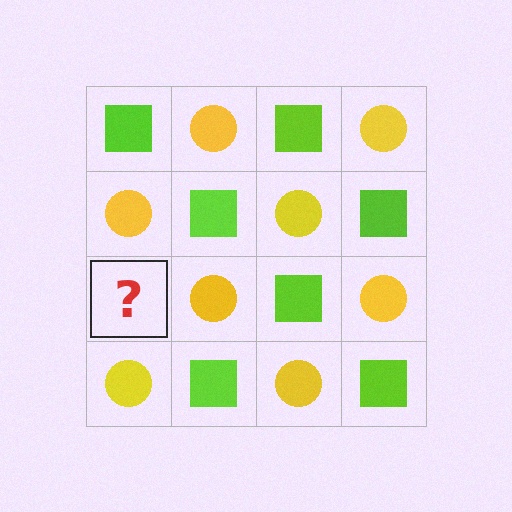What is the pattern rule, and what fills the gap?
The rule is that it alternates lime square and yellow circle in a checkerboard pattern. The gap should be filled with a lime square.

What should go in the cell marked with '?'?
The missing cell should contain a lime square.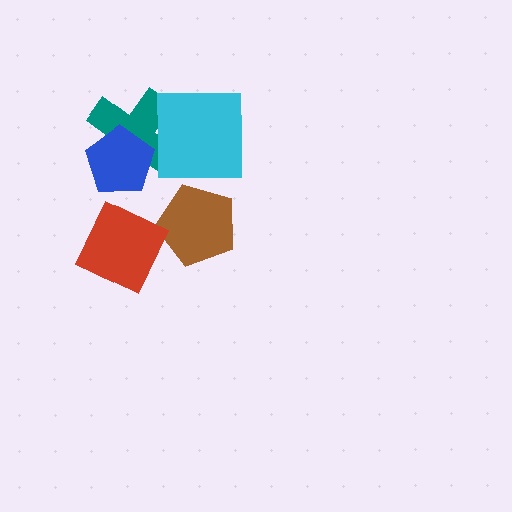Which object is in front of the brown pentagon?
The red diamond is in front of the brown pentagon.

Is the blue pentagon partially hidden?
No, no other shape covers it.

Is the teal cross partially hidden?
Yes, it is partially covered by another shape.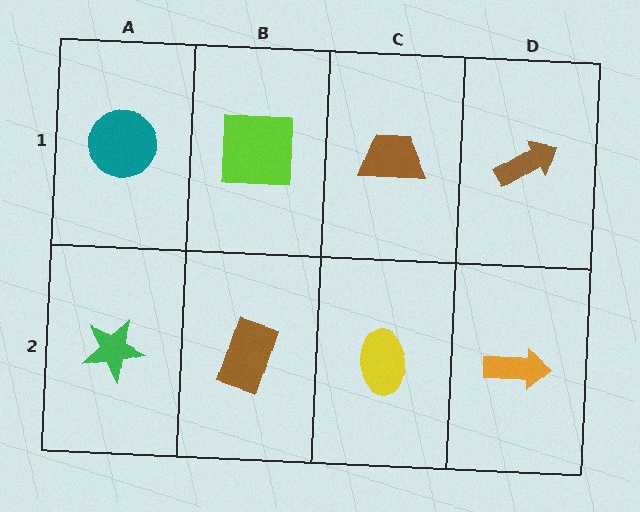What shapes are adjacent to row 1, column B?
A brown rectangle (row 2, column B), a teal circle (row 1, column A), a brown trapezoid (row 1, column C).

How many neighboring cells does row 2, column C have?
3.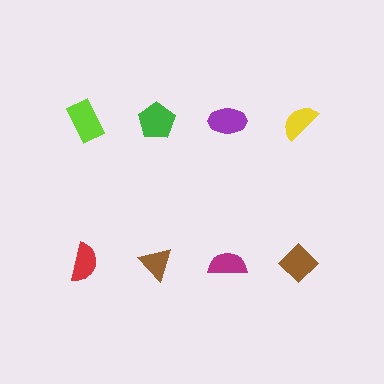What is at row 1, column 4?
A yellow semicircle.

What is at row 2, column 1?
A red semicircle.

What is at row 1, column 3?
A purple ellipse.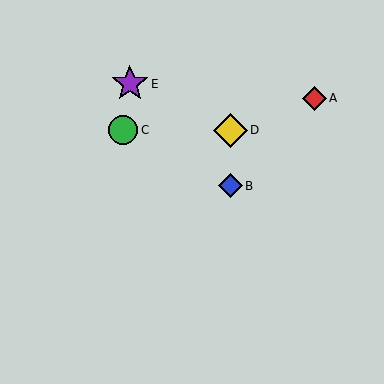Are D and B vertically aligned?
Yes, both are at x≈230.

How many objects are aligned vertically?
2 objects (B, D) are aligned vertically.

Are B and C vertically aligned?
No, B is at x≈230 and C is at x≈123.